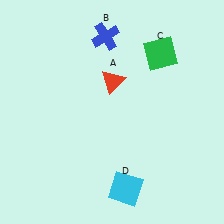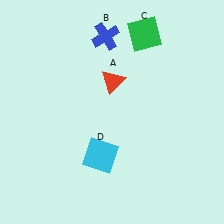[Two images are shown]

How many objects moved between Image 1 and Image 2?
2 objects moved between the two images.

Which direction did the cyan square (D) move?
The cyan square (D) moved up.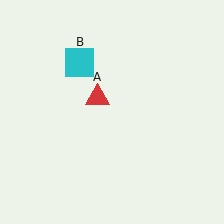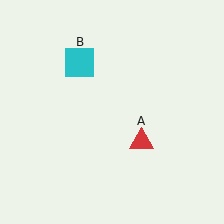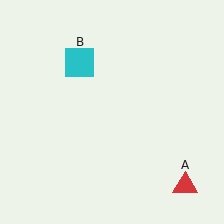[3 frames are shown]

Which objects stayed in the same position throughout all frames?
Cyan square (object B) remained stationary.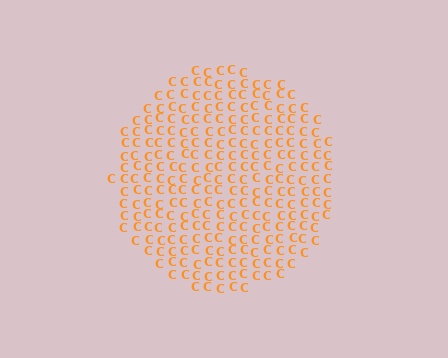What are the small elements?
The small elements are letter C's.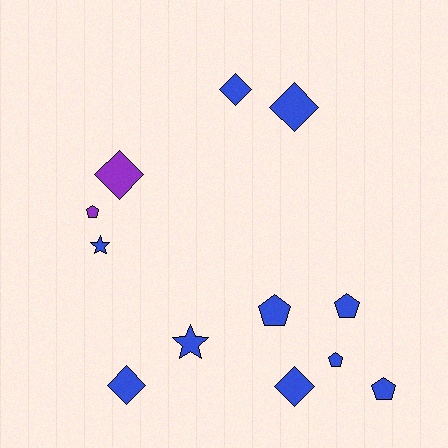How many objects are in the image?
There are 12 objects.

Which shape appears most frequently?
Diamond, with 5 objects.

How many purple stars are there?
There are no purple stars.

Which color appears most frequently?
Blue, with 10 objects.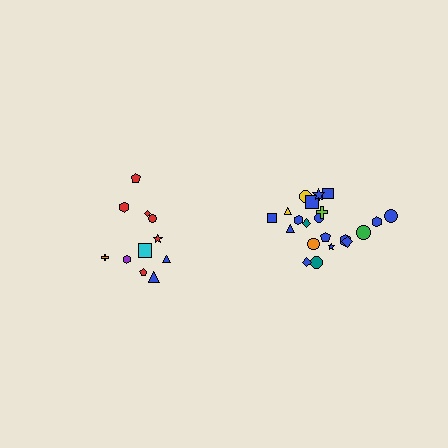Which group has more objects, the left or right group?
The right group.